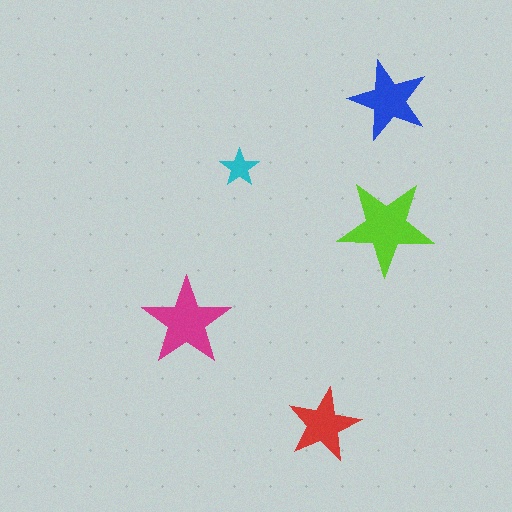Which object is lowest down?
The red star is bottommost.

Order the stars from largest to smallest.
the lime one, the magenta one, the blue one, the red one, the cyan one.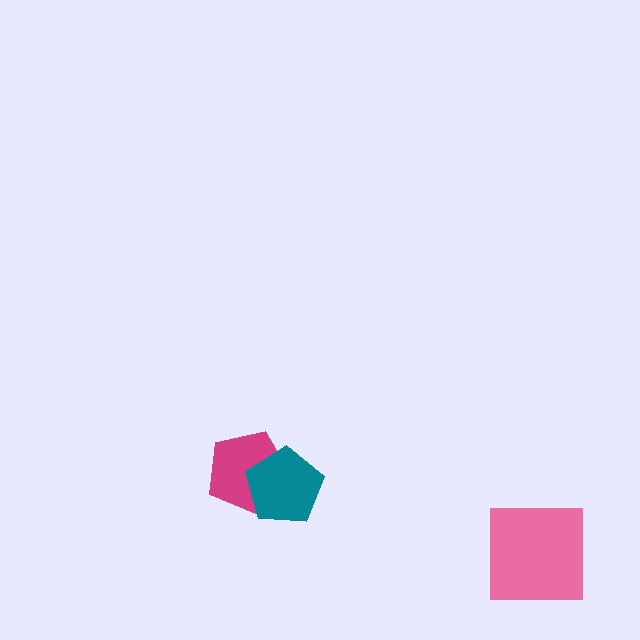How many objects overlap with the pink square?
0 objects overlap with the pink square.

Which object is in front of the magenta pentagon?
The teal pentagon is in front of the magenta pentagon.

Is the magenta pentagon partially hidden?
Yes, it is partially covered by another shape.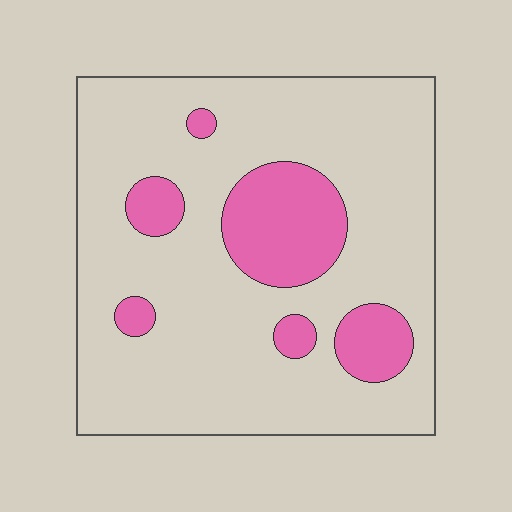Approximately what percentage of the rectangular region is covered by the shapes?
Approximately 20%.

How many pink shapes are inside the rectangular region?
6.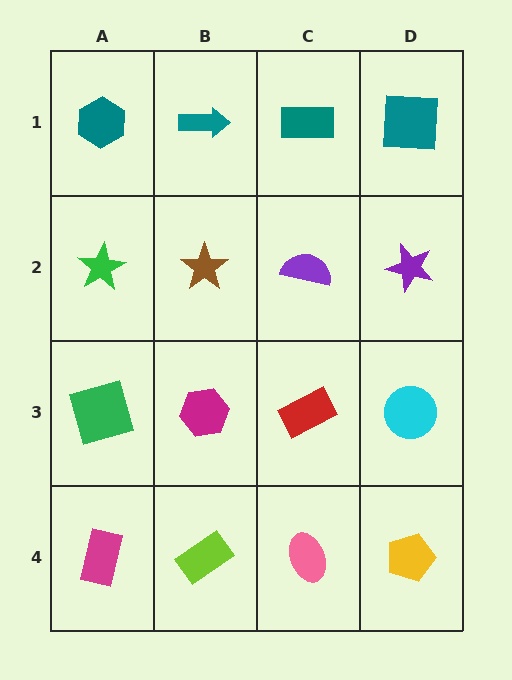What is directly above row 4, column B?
A magenta hexagon.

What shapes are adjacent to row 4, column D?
A cyan circle (row 3, column D), a pink ellipse (row 4, column C).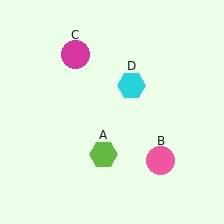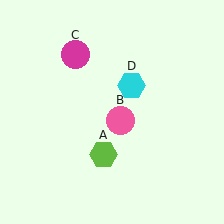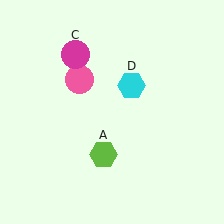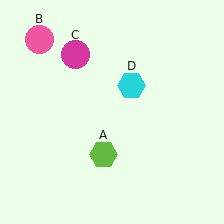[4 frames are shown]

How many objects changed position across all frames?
1 object changed position: pink circle (object B).